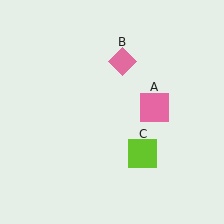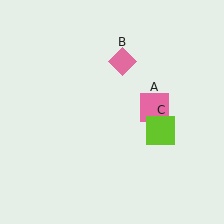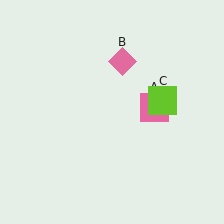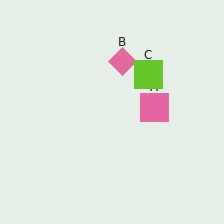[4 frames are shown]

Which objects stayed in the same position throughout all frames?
Pink square (object A) and pink diamond (object B) remained stationary.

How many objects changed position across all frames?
1 object changed position: lime square (object C).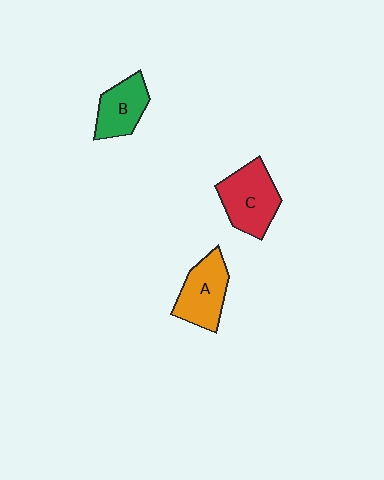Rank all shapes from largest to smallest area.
From largest to smallest: C (red), A (orange), B (green).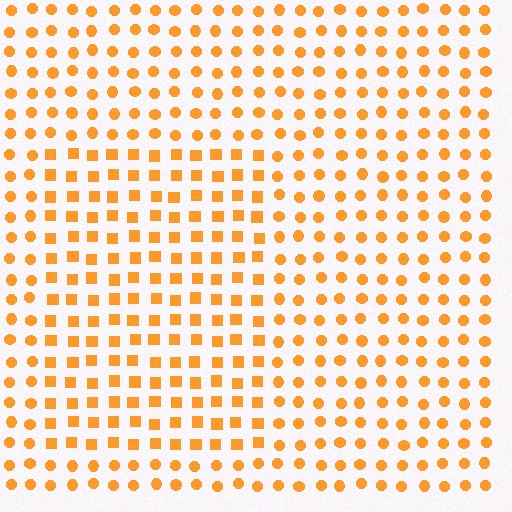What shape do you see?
I see a rectangle.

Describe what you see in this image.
The image is filled with small orange elements arranged in a uniform grid. A rectangle-shaped region contains squares, while the surrounding area contains circles. The boundary is defined purely by the change in element shape.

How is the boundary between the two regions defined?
The boundary is defined by a change in element shape: squares inside vs. circles outside. All elements share the same color and spacing.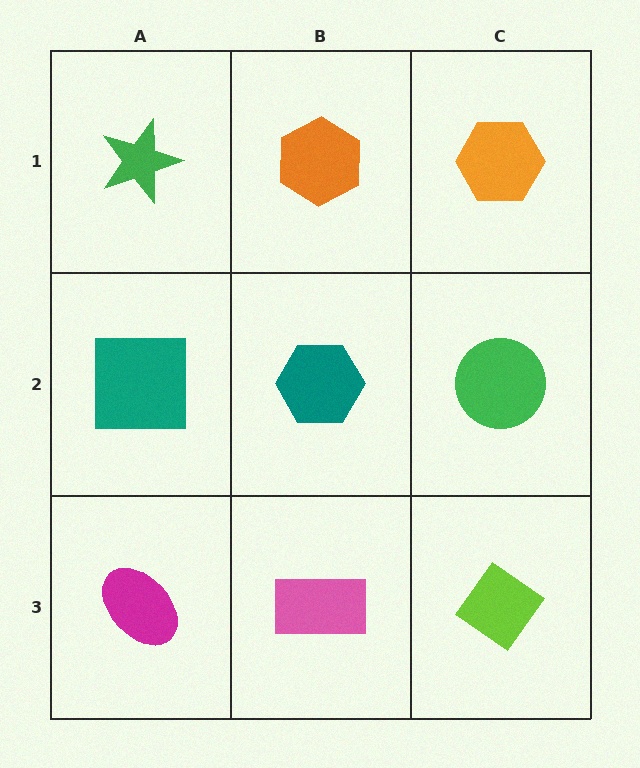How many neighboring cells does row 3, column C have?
2.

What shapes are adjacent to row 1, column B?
A teal hexagon (row 2, column B), a green star (row 1, column A), an orange hexagon (row 1, column C).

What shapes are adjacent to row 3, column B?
A teal hexagon (row 2, column B), a magenta ellipse (row 3, column A), a lime diamond (row 3, column C).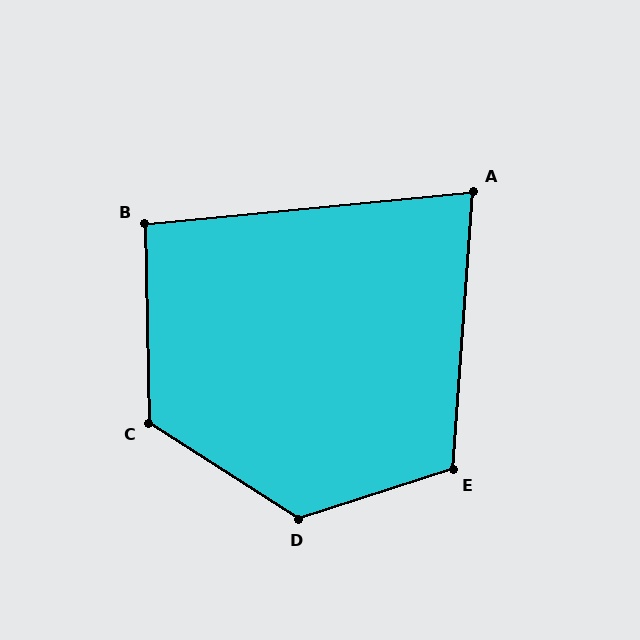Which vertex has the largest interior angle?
D, at approximately 130 degrees.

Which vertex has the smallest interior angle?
A, at approximately 80 degrees.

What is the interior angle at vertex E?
Approximately 112 degrees (obtuse).